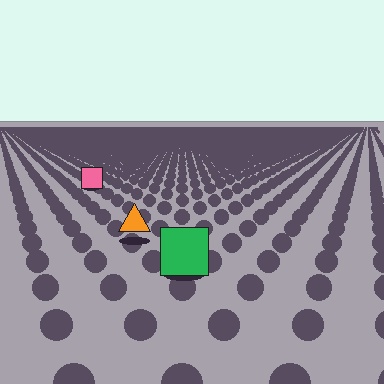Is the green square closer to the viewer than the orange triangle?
Yes. The green square is closer — you can tell from the texture gradient: the ground texture is coarser near it.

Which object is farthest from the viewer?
The pink square is farthest from the viewer. It appears smaller and the ground texture around it is denser.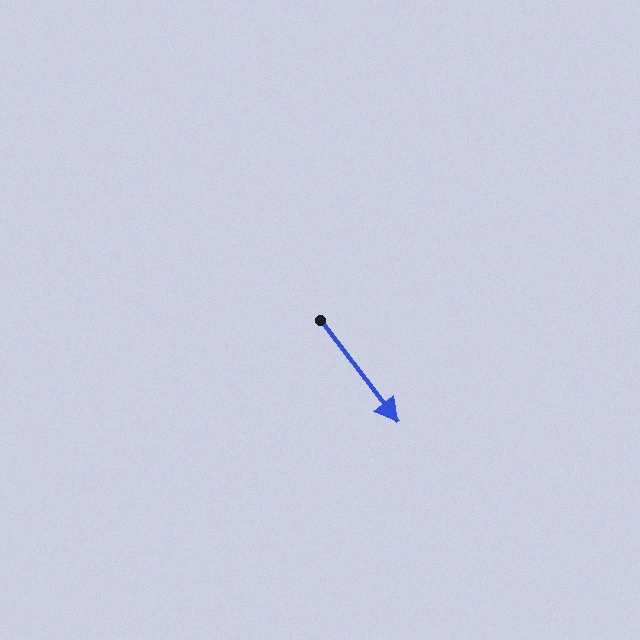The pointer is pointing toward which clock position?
Roughly 5 o'clock.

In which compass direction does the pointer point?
Southeast.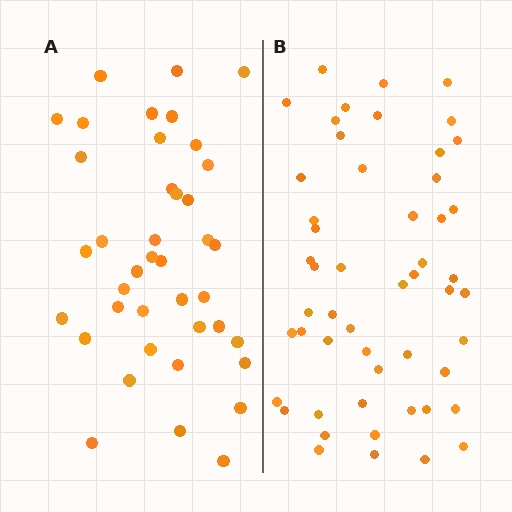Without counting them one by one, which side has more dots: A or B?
Region B (the right region) has more dots.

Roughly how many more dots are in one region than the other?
Region B has roughly 12 or so more dots than region A.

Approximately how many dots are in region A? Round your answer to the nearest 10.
About 40 dots.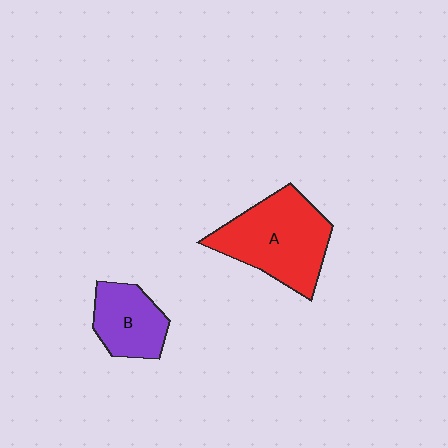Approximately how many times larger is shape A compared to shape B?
Approximately 1.7 times.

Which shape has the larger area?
Shape A (red).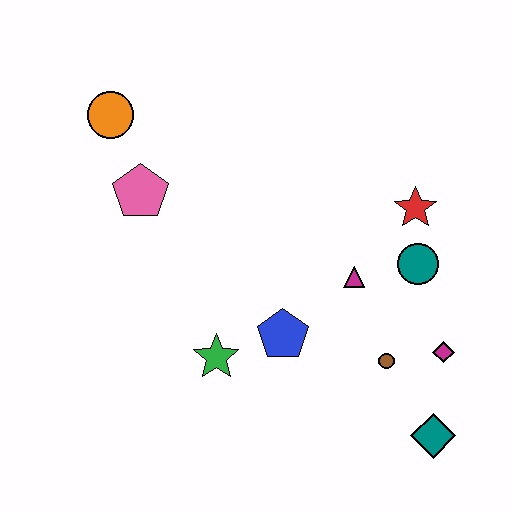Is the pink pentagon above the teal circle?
Yes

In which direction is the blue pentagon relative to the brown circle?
The blue pentagon is to the left of the brown circle.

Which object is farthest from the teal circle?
The orange circle is farthest from the teal circle.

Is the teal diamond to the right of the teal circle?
Yes